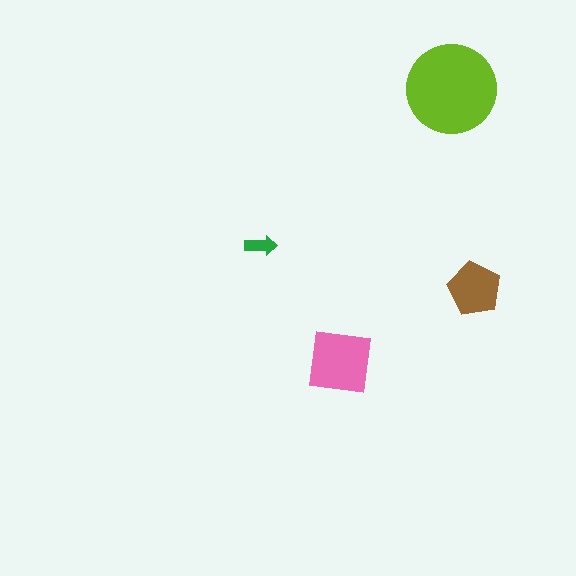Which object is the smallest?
The green arrow.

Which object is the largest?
The lime circle.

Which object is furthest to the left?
The green arrow is leftmost.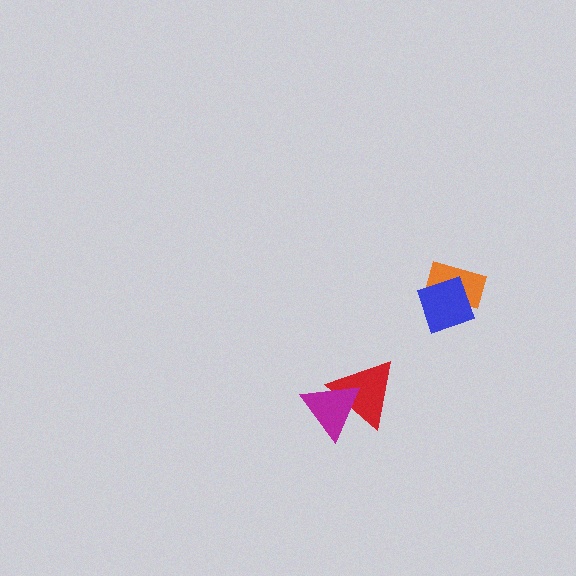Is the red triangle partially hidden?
Yes, it is partially covered by another shape.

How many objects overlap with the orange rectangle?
1 object overlaps with the orange rectangle.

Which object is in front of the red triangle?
The magenta triangle is in front of the red triangle.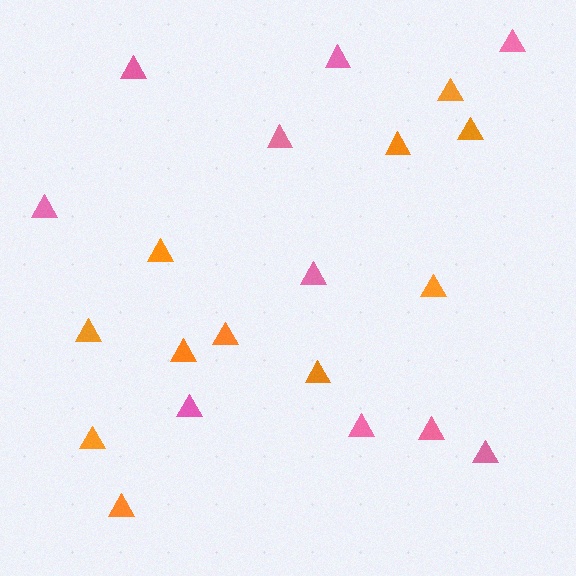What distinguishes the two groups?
There are 2 groups: one group of orange triangles (11) and one group of pink triangles (10).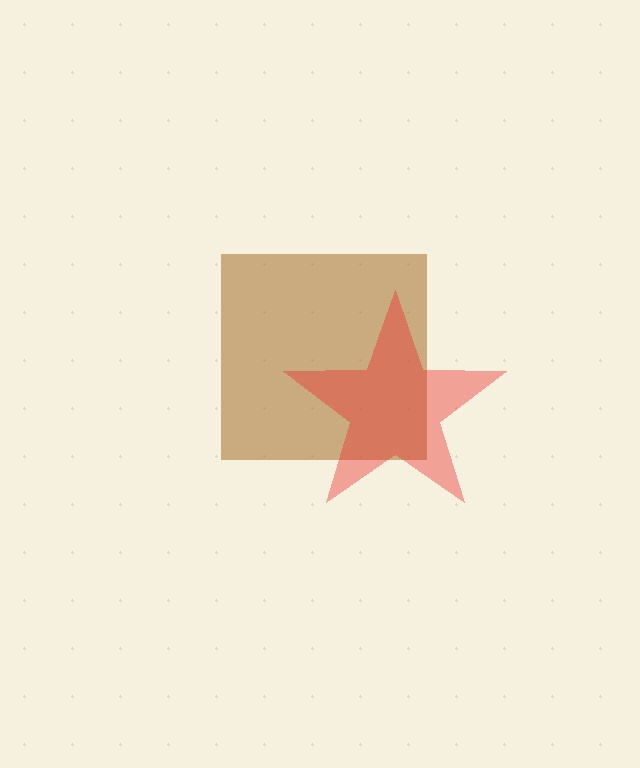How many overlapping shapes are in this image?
There are 2 overlapping shapes in the image.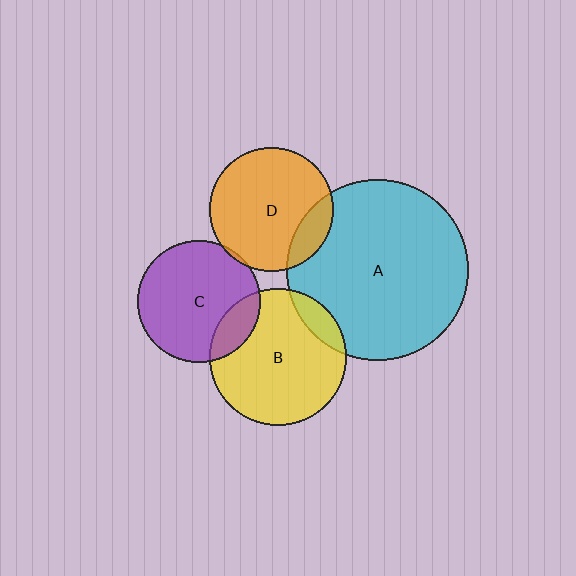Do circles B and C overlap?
Yes.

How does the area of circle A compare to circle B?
Approximately 1.8 times.